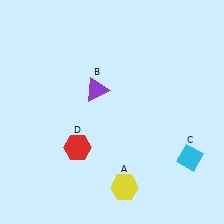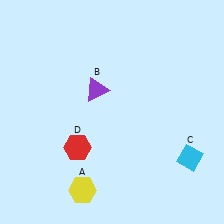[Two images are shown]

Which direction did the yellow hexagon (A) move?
The yellow hexagon (A) moved left.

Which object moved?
The yellow hexagon (A) moved left.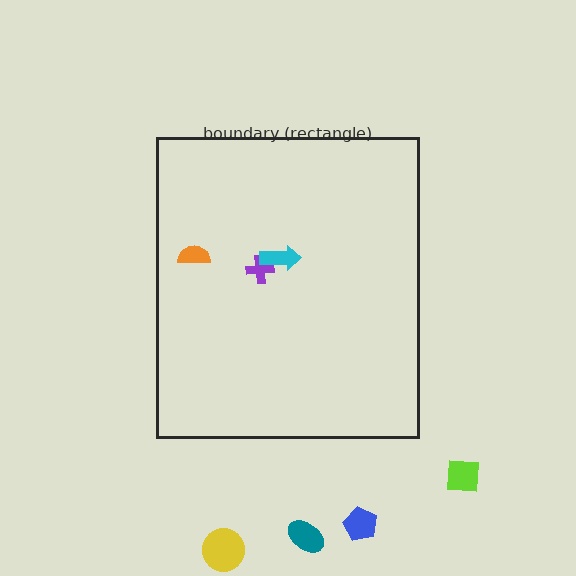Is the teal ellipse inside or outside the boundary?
Outside.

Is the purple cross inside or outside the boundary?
Inside.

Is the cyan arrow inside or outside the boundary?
Inside.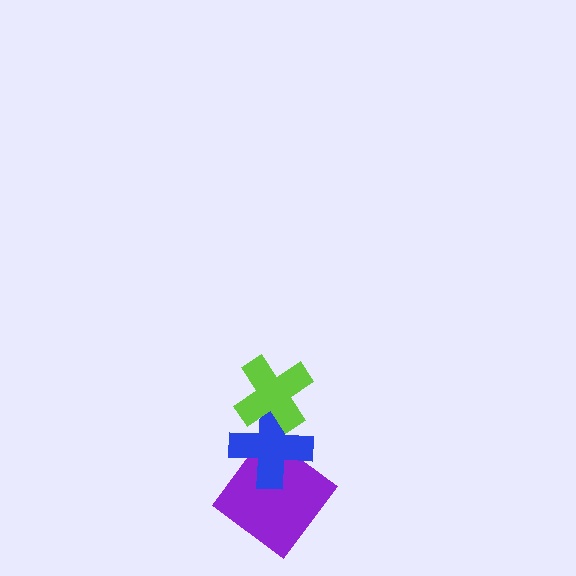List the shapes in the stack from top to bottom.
From top to bottom: the lime cross, the blue cross, the purple diamond.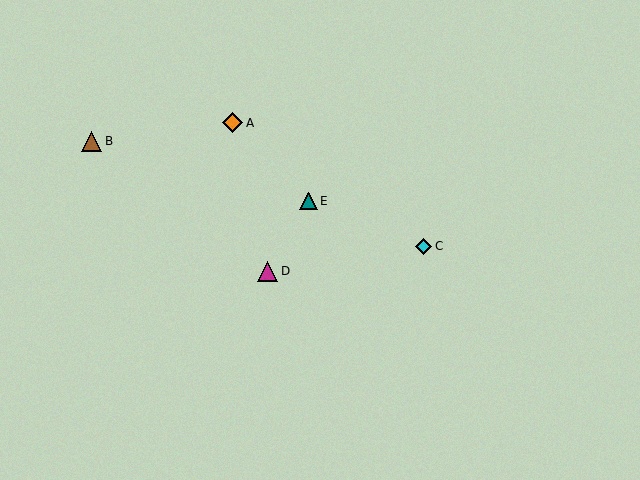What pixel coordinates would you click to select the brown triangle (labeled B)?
Click at (92, 141) to select the brown triangle B.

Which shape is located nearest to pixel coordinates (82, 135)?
The brown triangle (labeled B) at (92, 141) is nearest to that location.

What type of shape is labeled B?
Shape B is a brown triangle.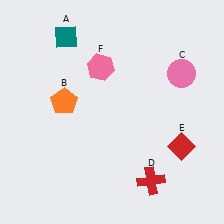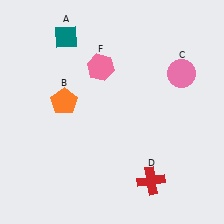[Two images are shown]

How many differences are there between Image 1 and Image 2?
There is 1 difference between the two images.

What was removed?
The red diamond (E) was removed in Image 2.